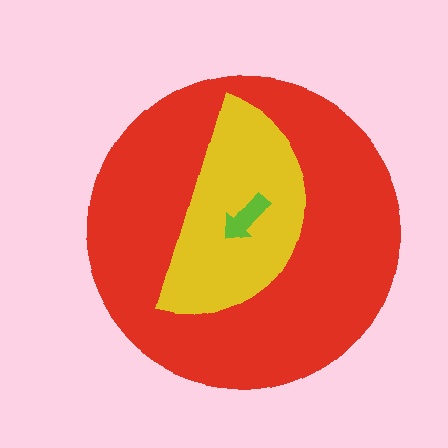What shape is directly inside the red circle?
The yellow semicircle.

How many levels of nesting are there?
3.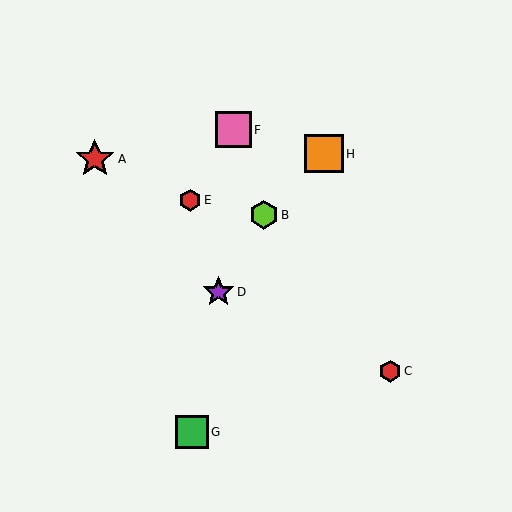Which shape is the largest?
The red star (labeled A) is the largest.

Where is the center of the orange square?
The center of the orange square is at (324, 154).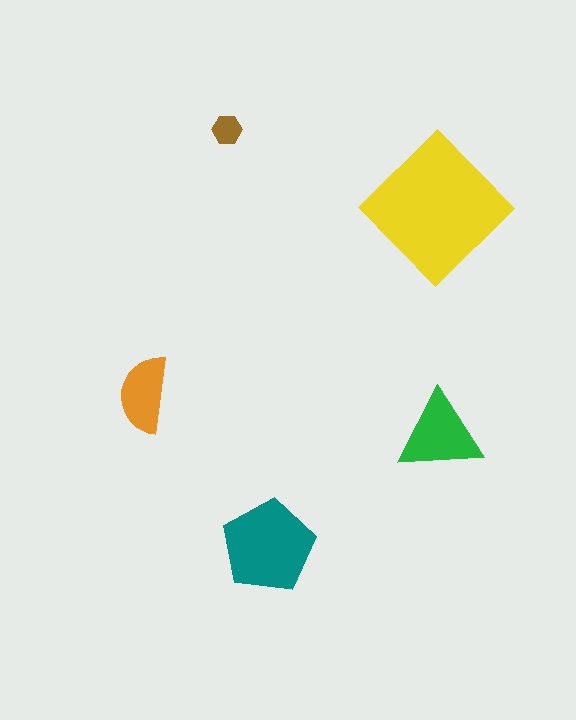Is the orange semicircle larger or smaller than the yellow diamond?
Smaller.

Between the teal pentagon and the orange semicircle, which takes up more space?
The teal pentagon.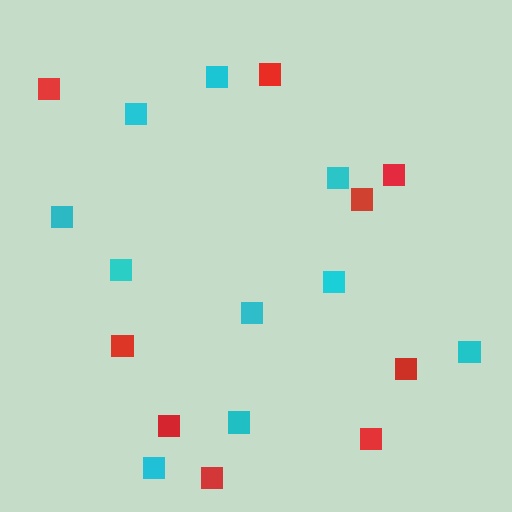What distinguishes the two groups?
There are 2 groups: one group of cyan squares (10) and one group of red squares (9).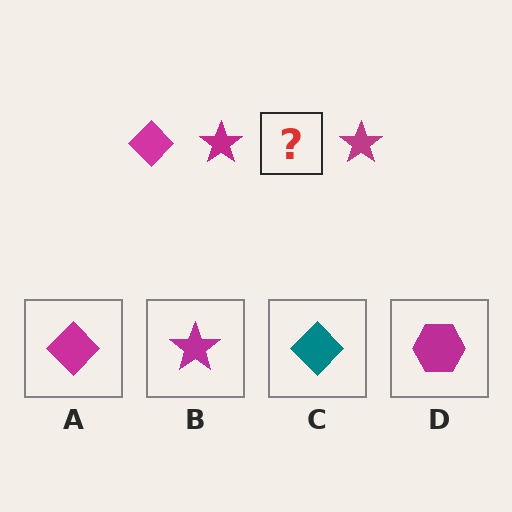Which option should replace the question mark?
Option A.